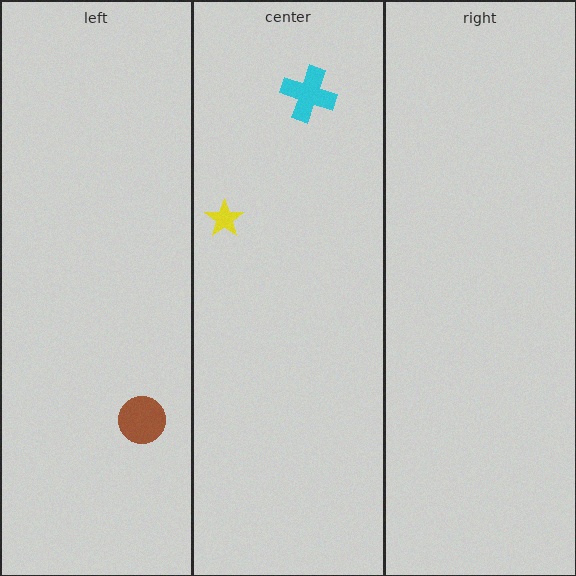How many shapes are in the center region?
2.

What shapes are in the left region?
The brown circle.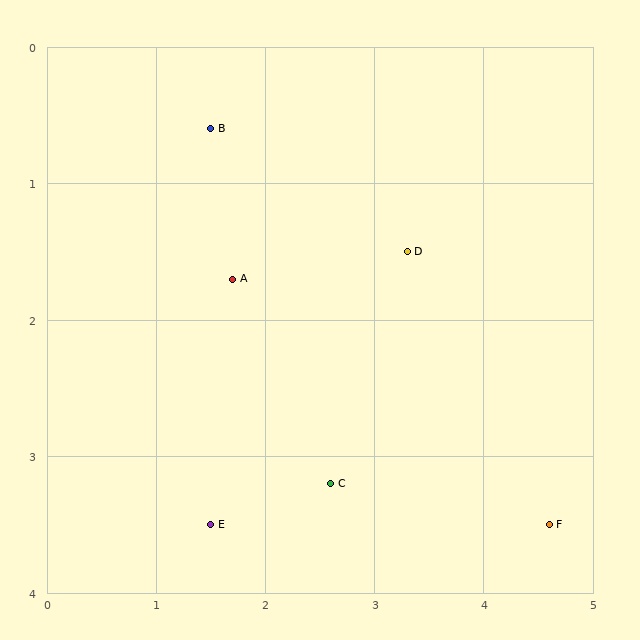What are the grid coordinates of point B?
Point B is at approximately (1.5, 0.6).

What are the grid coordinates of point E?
Point E is at approximately (1.5, 3.5).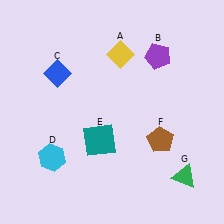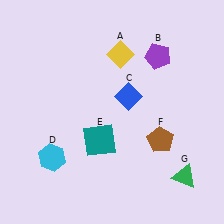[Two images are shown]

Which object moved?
The blue diamond (C) moved right.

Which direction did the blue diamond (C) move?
The blue diamond (C) moved right.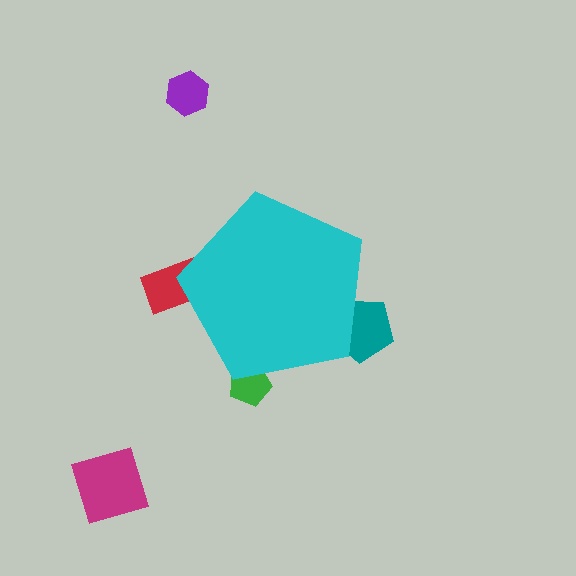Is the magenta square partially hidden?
No, the magenta square is fully visible.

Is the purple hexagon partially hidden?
No, the purple hexagon is fully visible.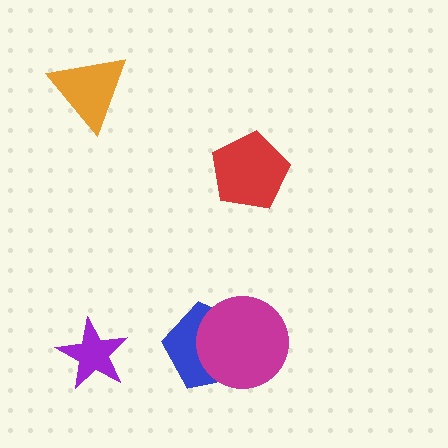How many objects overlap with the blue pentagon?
1 object overlaps with the blue pentagon.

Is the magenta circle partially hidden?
No, no other shape covers it.